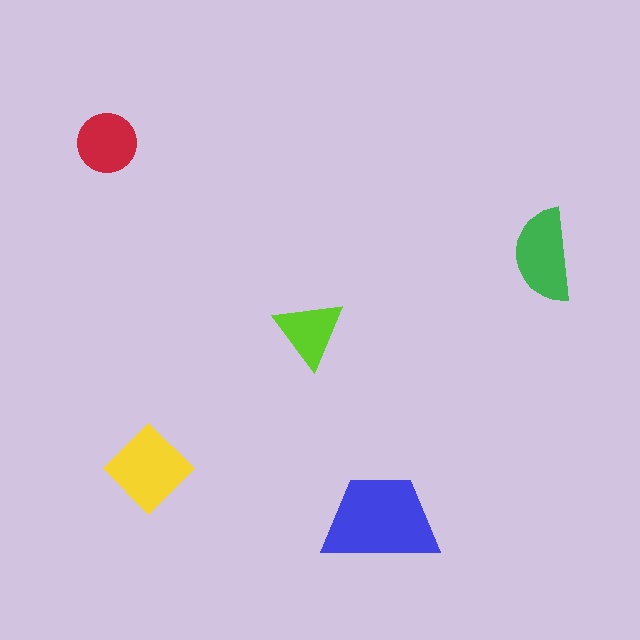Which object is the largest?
The blue trapezoid.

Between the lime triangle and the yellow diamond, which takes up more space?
The yellow diamond.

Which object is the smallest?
The lime triangle.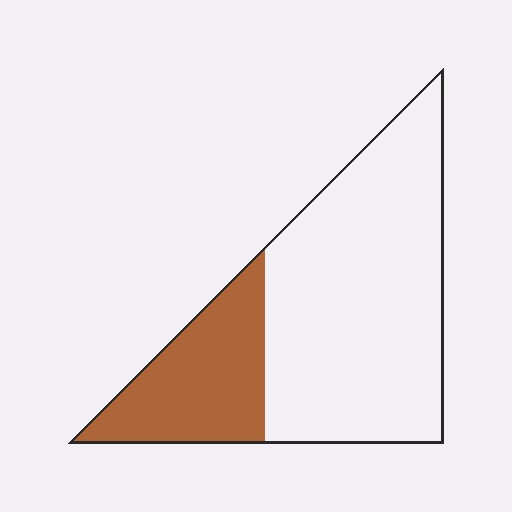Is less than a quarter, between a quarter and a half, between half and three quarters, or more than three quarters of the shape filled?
Between a quarter and a half.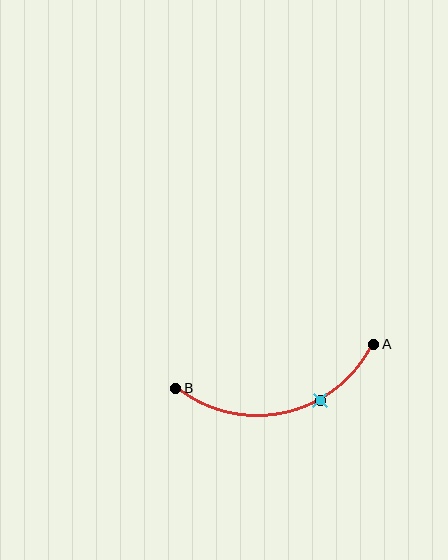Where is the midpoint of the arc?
The arc midpoint is the point on the curve farthest from the straight line joining A and B. It sits below that line.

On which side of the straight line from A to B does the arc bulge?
The arc bulges below the straight line connecting A and B.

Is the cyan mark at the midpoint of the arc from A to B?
No. The cyan mark lies on the arc but is closer to endpoint A. The arc midpoint would be at the point on the curve equidistant along the arc from both A and B.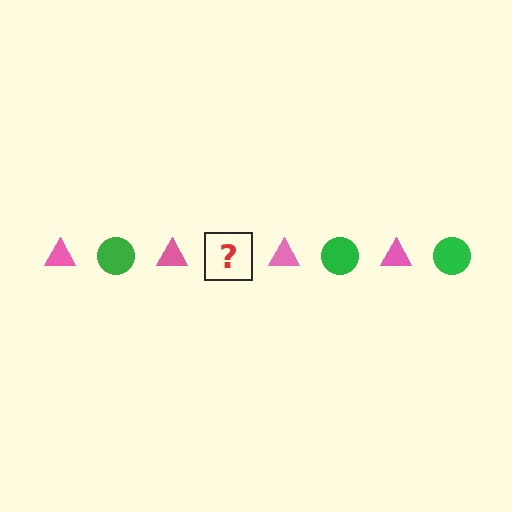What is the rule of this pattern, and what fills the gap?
The rule is that the pattern alternates between pink triangle and green circle. The gap should be filled with a green circle.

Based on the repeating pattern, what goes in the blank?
The blank should be a green circle.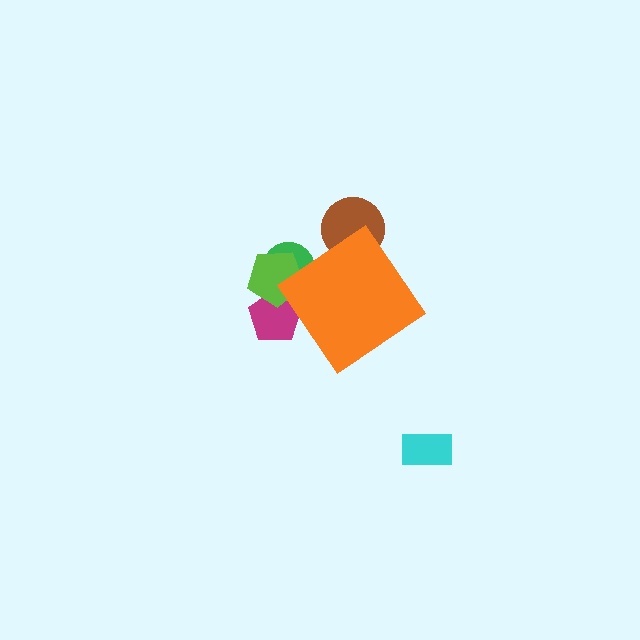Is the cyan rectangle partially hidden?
No, the cyan rectangle is fully visible.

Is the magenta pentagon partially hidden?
Yes, the magenta pentagon is partially hidden behind the orange diamond.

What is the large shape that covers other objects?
An orange diamond.